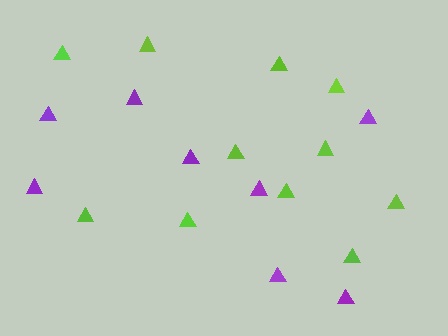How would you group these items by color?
There are 2 groups: one group of lime triangles (11) and one group of purple triangles (8).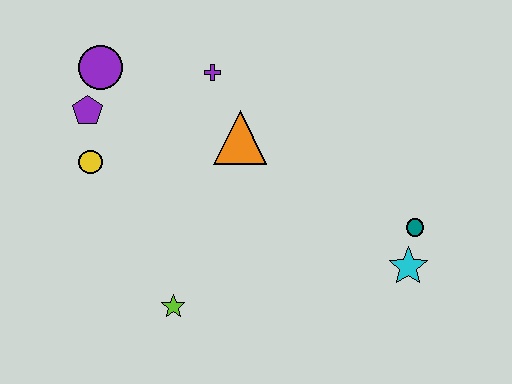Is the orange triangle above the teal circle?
Yes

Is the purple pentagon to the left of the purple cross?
Yes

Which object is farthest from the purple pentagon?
The cyan star is farthest from the purple pentagon.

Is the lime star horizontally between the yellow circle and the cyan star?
Yes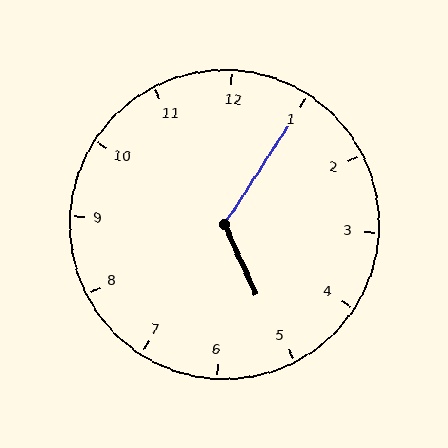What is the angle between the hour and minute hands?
Approximately 122 degrees.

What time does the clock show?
5:05.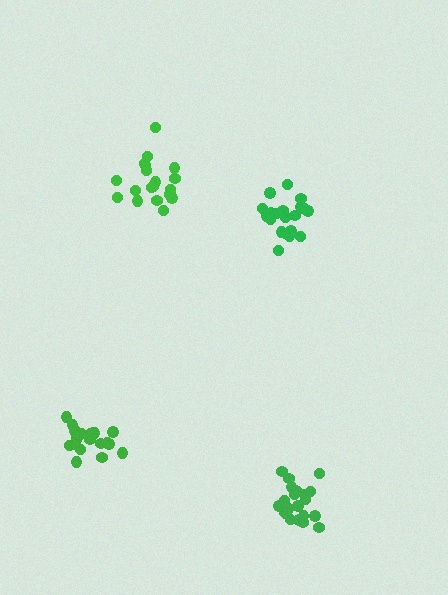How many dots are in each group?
Group 1: 21 dots, Group 2: 20 dots, Group 3: 21 dots, Group 4: 20 dots (82 total).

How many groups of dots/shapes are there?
There are 4 groups.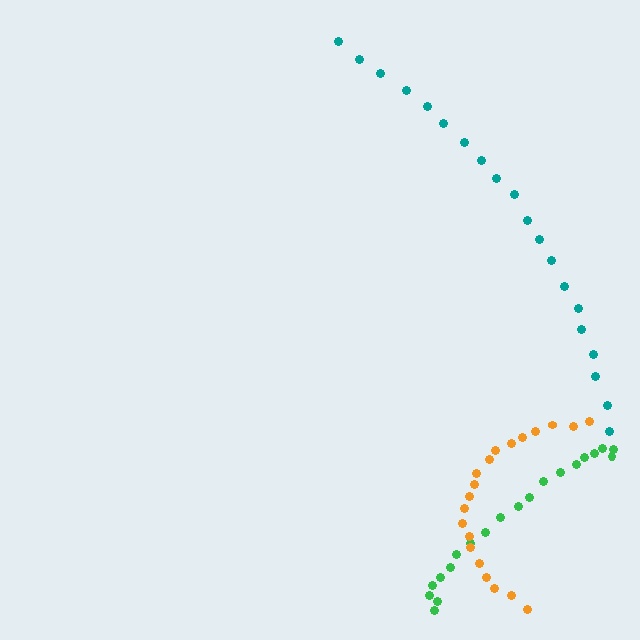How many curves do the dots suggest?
There are 3 distinct paths.